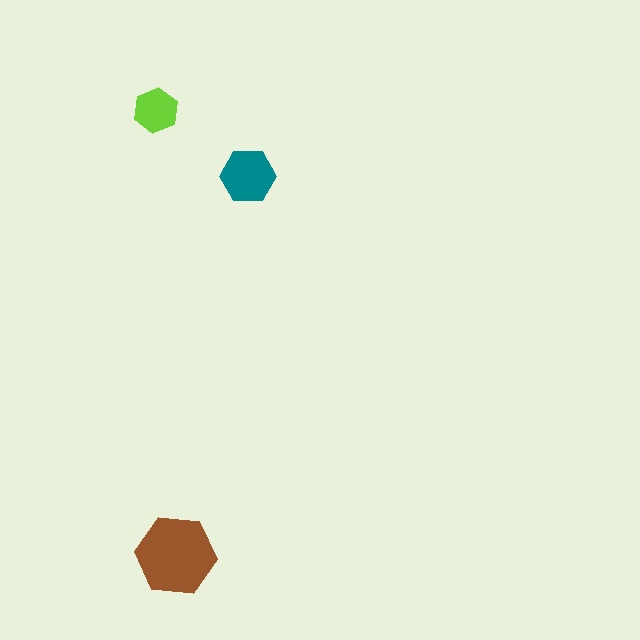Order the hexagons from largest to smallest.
the brown one, the teal one, the lime one.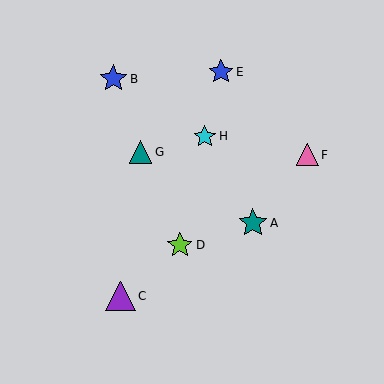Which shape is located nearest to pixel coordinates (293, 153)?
The pink triangle (labeled F) at (307, 155) is nearest to that location.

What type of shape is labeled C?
Shape C is a purple triangle.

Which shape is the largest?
The purple triangle (labeled C) is the largest.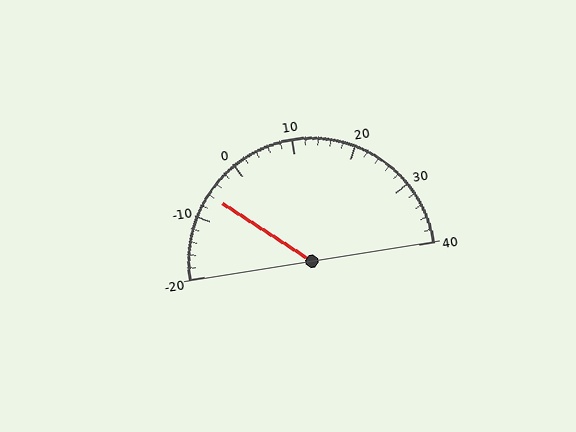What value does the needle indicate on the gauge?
The needle indicates approximately -6.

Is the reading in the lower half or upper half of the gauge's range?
The reading is in the lower half of the range (-20 to 40).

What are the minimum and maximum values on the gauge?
The gauge ranges from -20 to 40.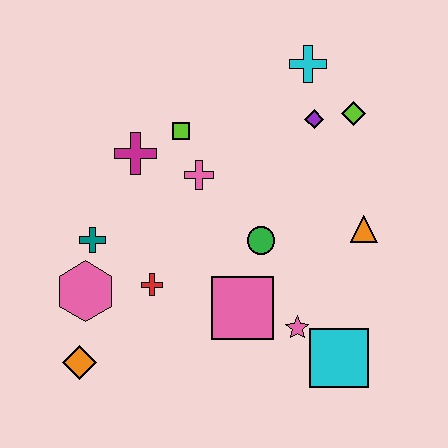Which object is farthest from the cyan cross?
The orange diamond is farthest from the cyan cross.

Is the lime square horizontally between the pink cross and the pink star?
No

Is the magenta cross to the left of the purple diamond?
Yes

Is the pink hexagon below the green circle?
Yes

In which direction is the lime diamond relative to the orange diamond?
The lime diamond is to the right of the orange diamond.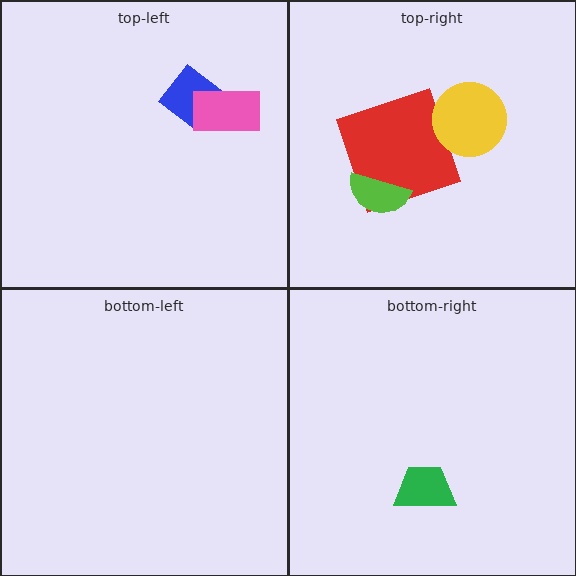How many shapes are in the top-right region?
3.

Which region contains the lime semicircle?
The top-right region.